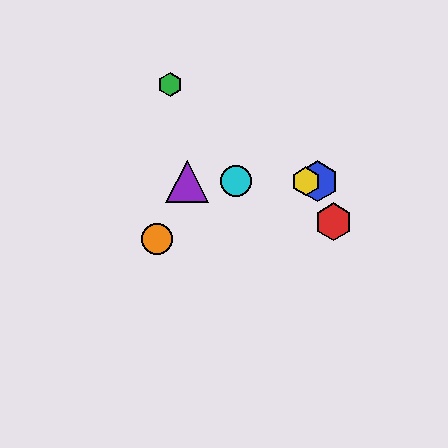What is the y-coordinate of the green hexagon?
The green hexagon is at y≈84.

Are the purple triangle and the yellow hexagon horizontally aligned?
Yes, both are at y≈181.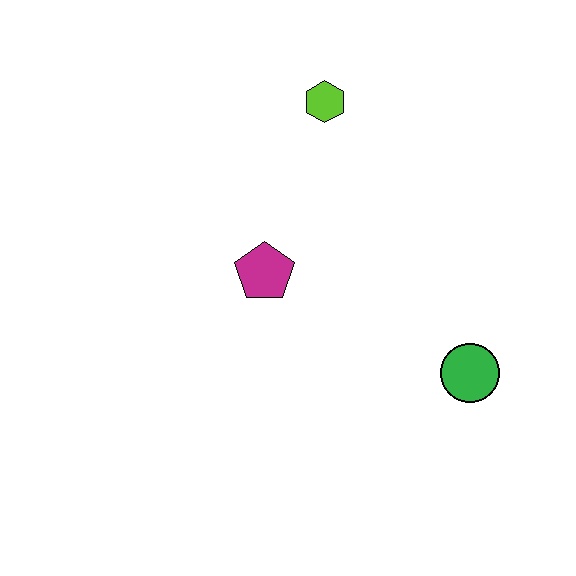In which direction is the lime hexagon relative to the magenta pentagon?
The lime hexagon is above the magenta pentagon.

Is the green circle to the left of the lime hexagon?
No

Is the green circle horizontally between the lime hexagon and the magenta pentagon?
No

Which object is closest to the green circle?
The magenta pentagon is closest to the green circle.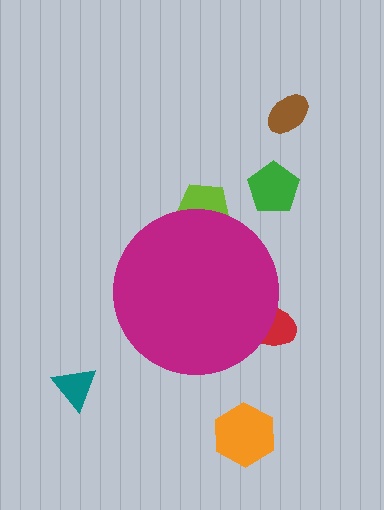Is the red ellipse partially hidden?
Yes, the red ellipse is partially hidden behind the magenta circle.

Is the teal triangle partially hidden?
No, the teal triangle is fully visible.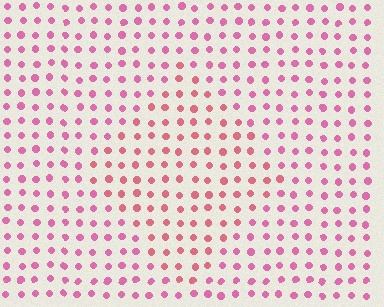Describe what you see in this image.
The image is filled with small pink elements in a uniform arrangement. A diamond-shaped region is visible where the elements are tinted to a slightly different hue, forming a subtle color boundary.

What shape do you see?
I see a diamond.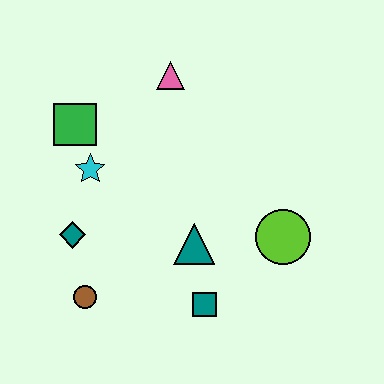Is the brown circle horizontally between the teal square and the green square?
Yes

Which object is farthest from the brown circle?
The pink triangle is farthest from the brown circle.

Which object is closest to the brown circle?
The teal diamond is closest to the brown circle.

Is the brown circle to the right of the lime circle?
No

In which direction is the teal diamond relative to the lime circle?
The teal diamond is to the left of the lime circle.